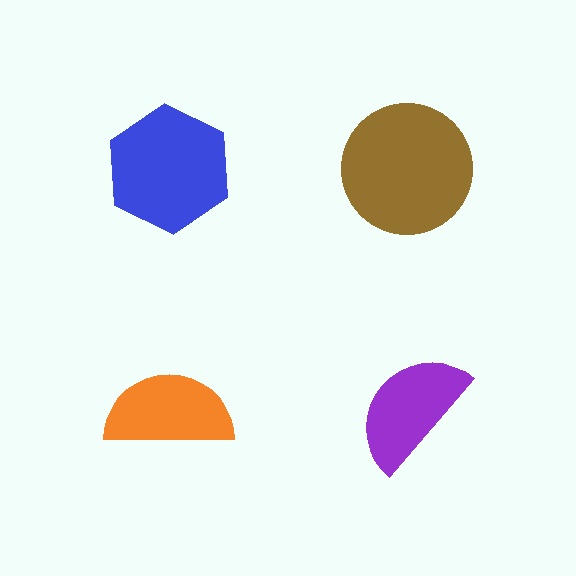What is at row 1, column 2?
A brown circle.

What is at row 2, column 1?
An orange semicircle.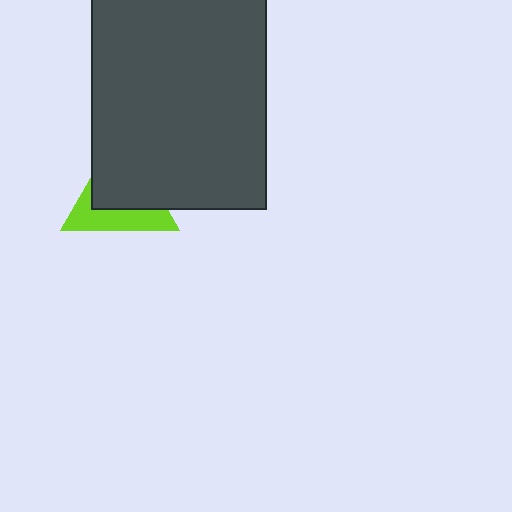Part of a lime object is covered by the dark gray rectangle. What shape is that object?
It is a triangle.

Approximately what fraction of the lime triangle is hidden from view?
Roughly 58% of the lime triangle is hidden behind the dark gray rectangle.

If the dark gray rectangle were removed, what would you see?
You would see the complete lime triangle.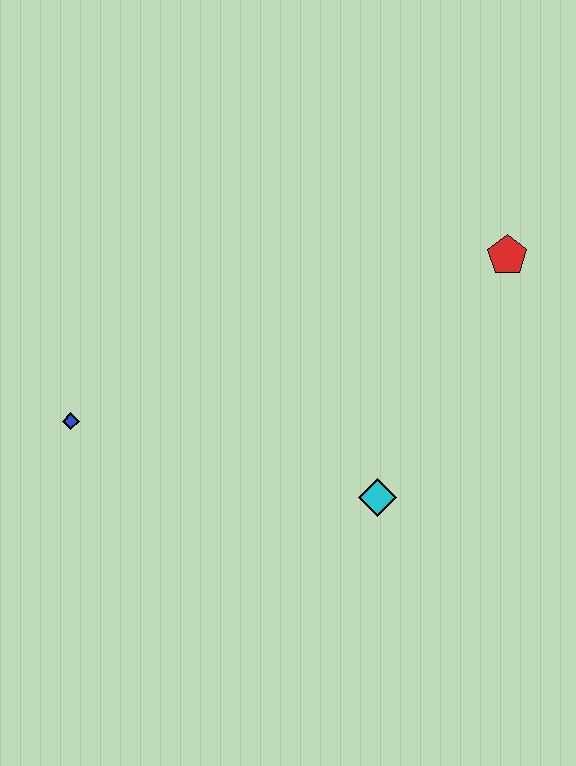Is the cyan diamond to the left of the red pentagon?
Yes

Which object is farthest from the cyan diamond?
The blue diamond is farthest from the cyan diamond.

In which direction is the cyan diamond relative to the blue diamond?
The cyan diamond is to the right of the blue diamond.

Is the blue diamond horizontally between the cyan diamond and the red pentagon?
No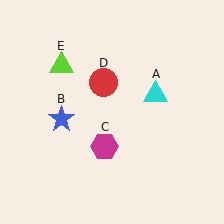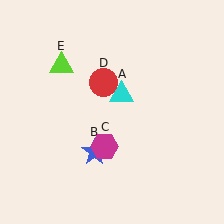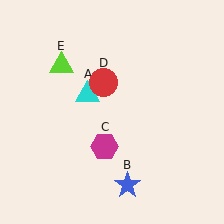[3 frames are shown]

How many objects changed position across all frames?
2 objects changed position: cyan triangle (object A), blue star (object B).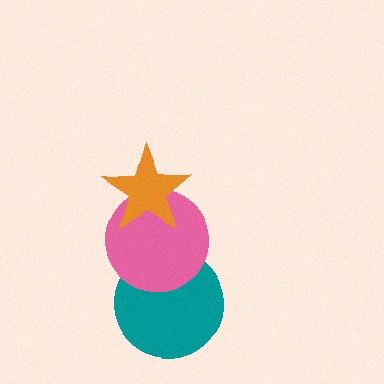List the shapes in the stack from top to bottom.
From top to bottom: the orange star, the pink circle, the teal circle.